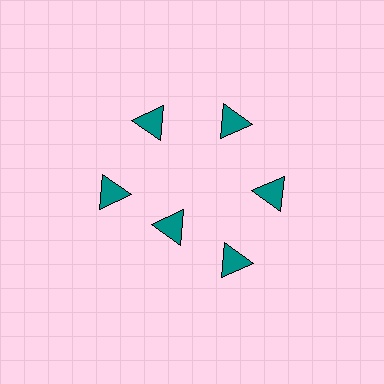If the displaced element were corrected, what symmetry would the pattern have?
It would have 6-fold rotational symmetry — the pattern would map onto itself every 60 degrees.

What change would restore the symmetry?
The symmetry would be restored by moving it outward, back onto the ring so that all 6 triangles sit at equal angles and equal distance from the center.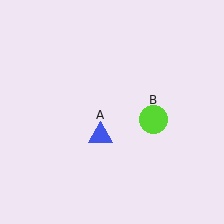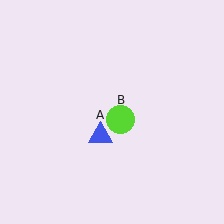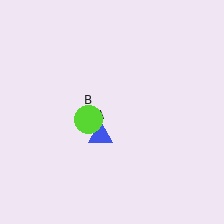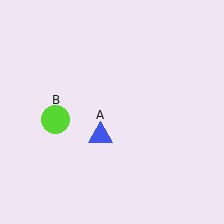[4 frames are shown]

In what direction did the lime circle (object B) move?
The lime circle (object B) moved left.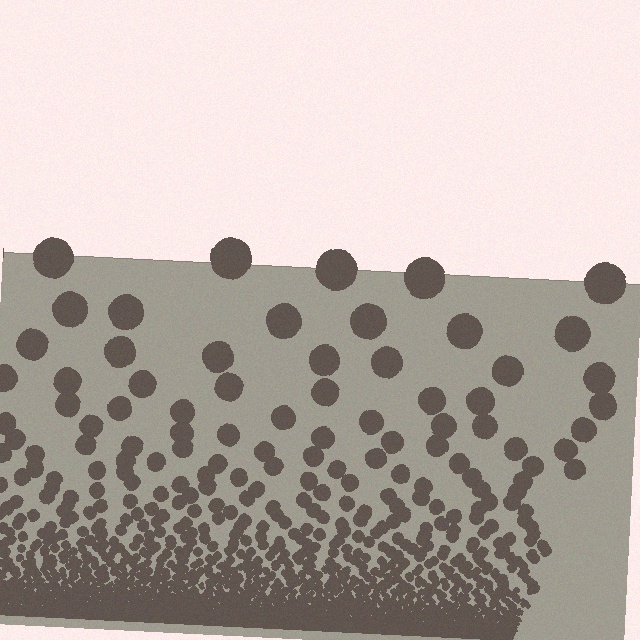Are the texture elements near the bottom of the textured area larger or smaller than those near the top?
Smaller. The gradient is inverted — elements near the bottom are smaller and denser.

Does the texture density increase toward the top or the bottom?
Density increases toward the bottom.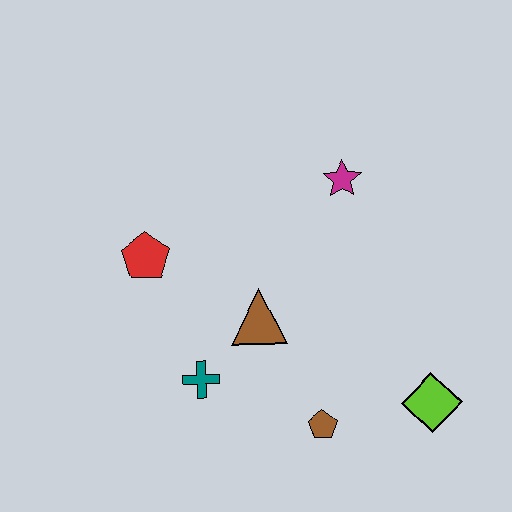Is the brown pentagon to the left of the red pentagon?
No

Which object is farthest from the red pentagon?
The lime diamond is farthest from the red pentagon.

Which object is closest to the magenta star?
The brown triangle is closest to the magenta star.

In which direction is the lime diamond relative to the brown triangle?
The lime diamond is to the right of the brown triangle.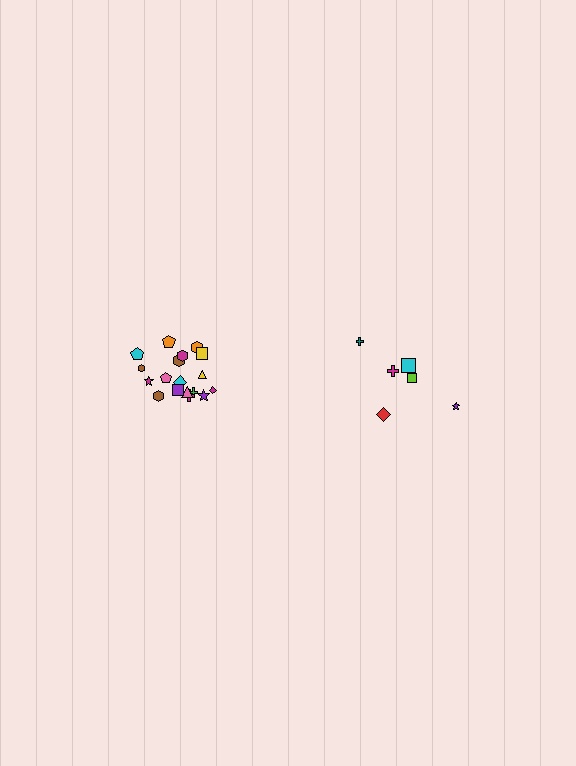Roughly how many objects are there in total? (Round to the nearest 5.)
Roughly 25 objects in total.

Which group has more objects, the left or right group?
The left group.